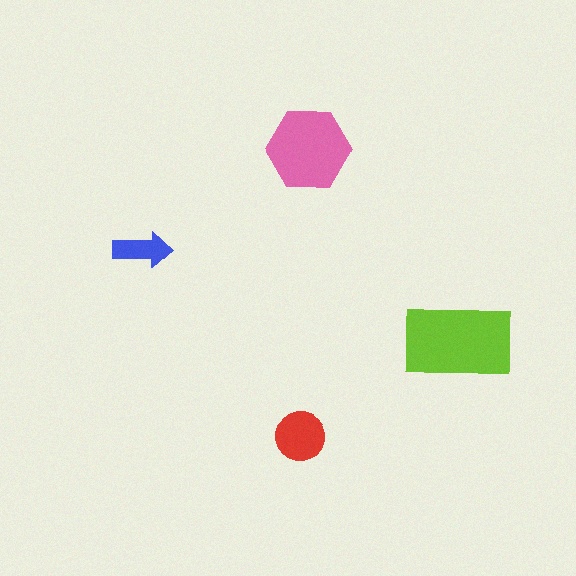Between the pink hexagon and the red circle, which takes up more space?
The pink hexagon.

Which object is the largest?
The lime rectangle.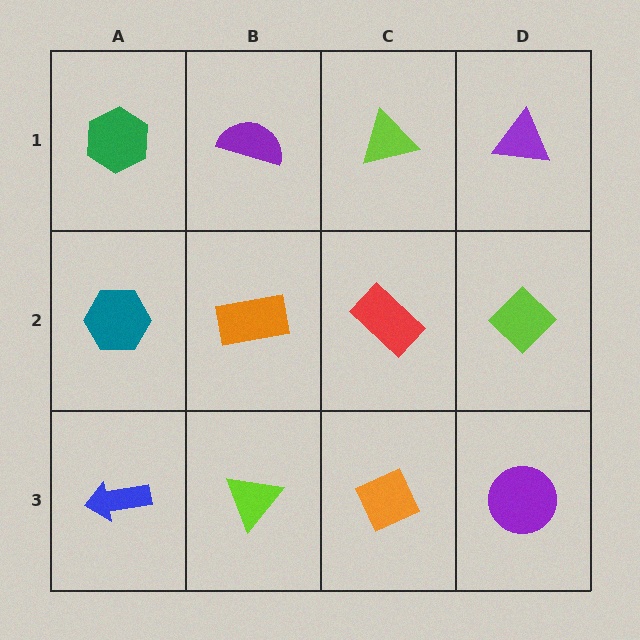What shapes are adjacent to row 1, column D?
A lime diamond (row 2, column D), a lime triangle (row 1, column C).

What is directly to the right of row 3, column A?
A lime triangle.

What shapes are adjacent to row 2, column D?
A purple triangle (row 1, column D), a purple circle (row 3, column D), a red rectangle (row 2, column C).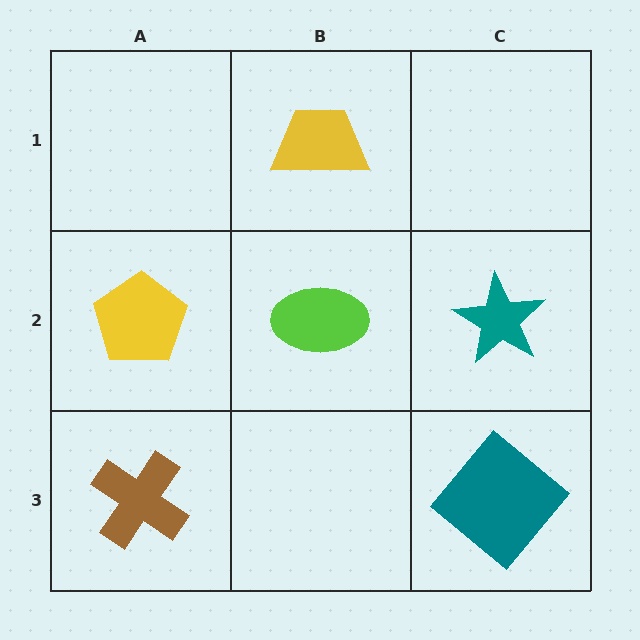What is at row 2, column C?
A teal star.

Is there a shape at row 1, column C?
No, that cell is empty.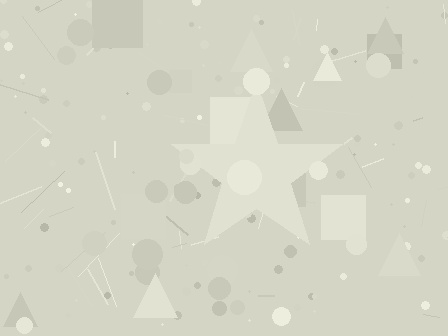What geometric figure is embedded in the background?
A star is embedded in the background.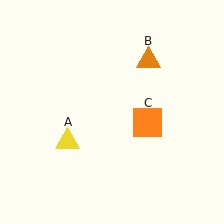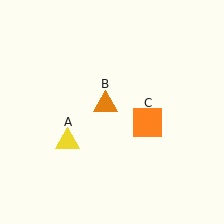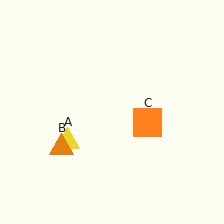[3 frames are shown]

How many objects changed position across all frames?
1 object changed position: orange triangle (object B).